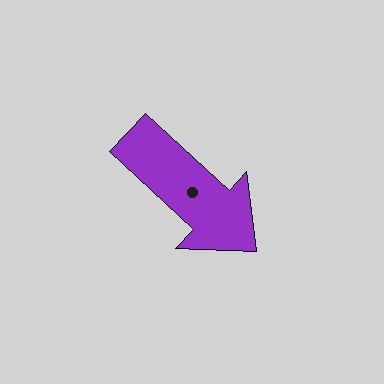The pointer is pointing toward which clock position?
Roughly 4 o'clock.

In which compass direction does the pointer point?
Southeast.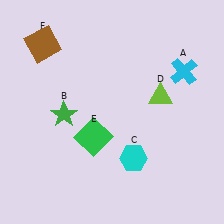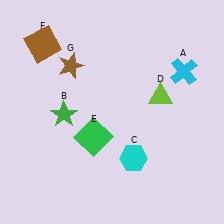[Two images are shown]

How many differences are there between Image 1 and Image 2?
There is 1 difference between the two images.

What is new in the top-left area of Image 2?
A brown star (G) was added in the top-left area of Image 2.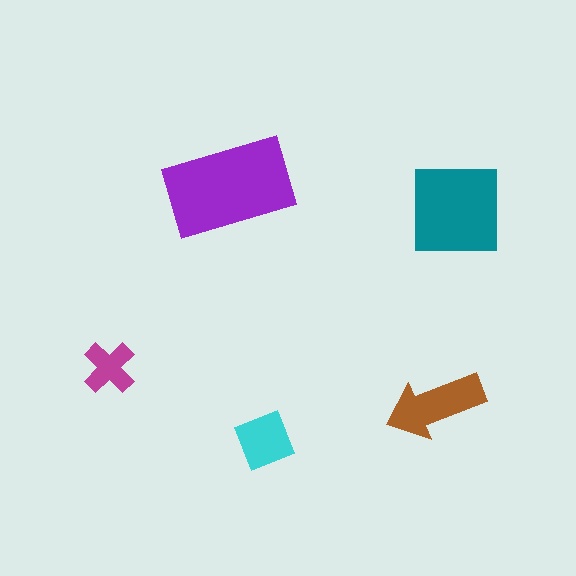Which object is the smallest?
The magenta cross.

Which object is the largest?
The purple rectangle.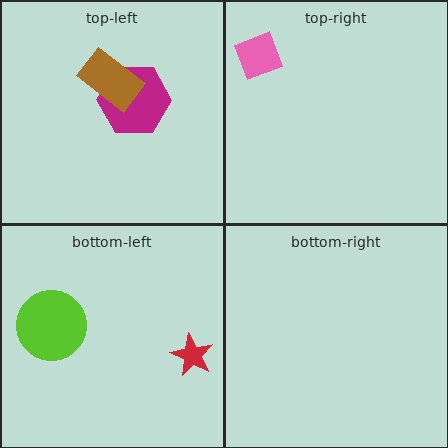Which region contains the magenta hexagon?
The top-left region.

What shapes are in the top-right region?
The pink diamond.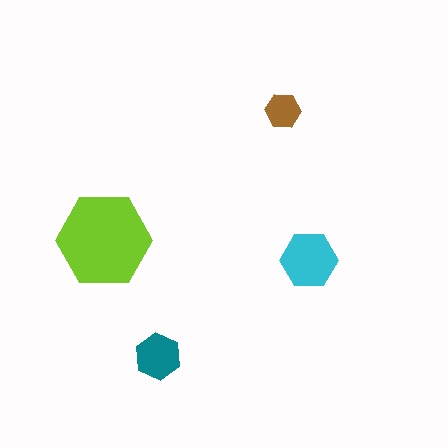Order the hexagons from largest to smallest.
the lime one, the cyan one, the teal one, the brown one.